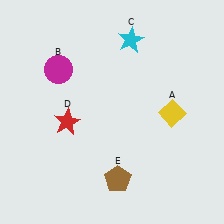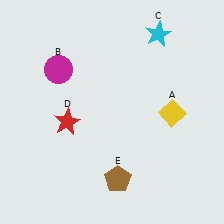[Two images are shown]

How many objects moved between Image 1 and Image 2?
1 object moved between the two images.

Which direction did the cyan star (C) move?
The cyan star (C) moved right.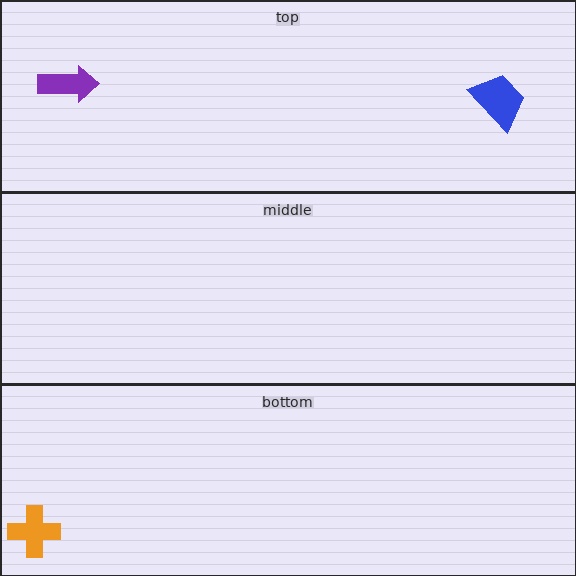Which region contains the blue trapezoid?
The top region.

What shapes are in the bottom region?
The orange cross.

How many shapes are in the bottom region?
1.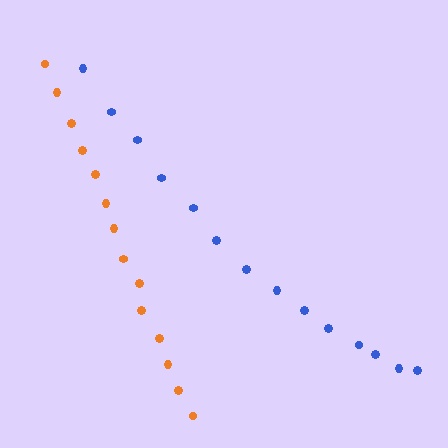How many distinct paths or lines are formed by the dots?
There are 2 distinct paths.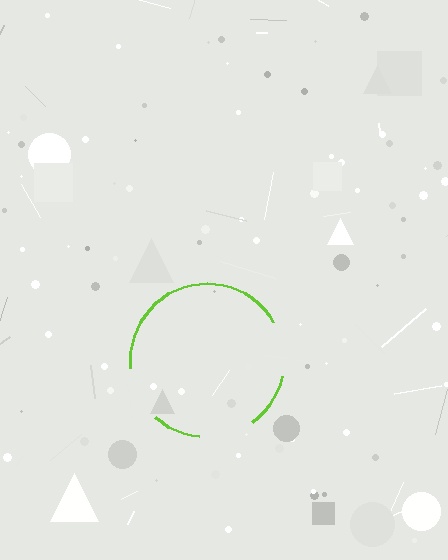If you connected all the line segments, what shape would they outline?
They would outline a circle.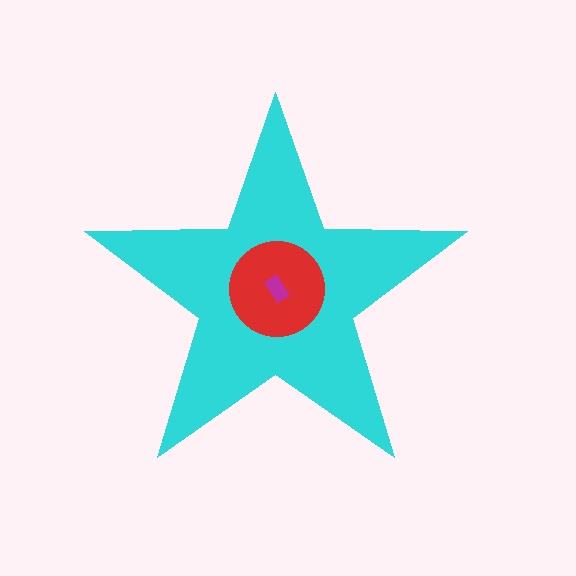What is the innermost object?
The magenta rectangle.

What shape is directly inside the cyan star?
The red circle.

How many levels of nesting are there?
3.